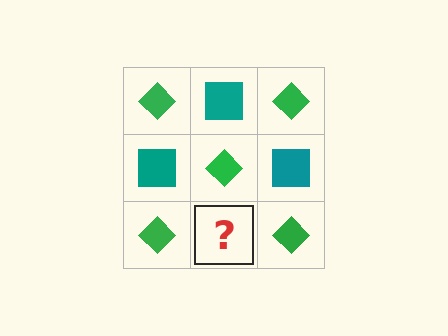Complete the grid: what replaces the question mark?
The question mark should be replaced with a teal square.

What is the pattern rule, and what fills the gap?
The rule is that it alternates green diamond and teal square in a checkerboard pattern. The gap should be filled with a teal square.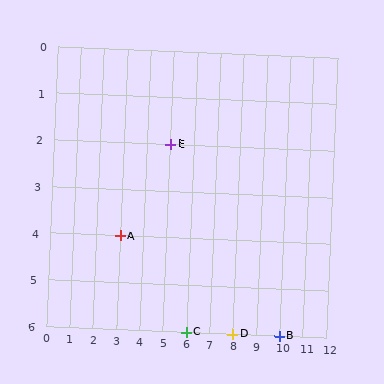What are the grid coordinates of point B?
Point B is at grid coordinates (10, 6).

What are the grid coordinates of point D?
Point D is at grid coordinates (8, 6).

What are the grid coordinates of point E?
Point E is at grid coordinates (5, 2).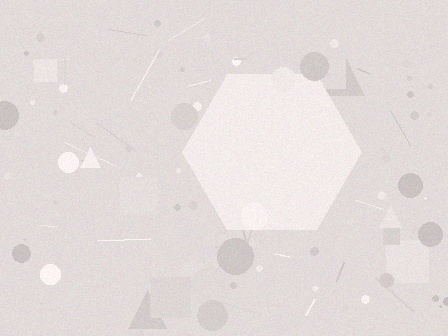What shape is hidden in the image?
A hexagon is hidden in the image.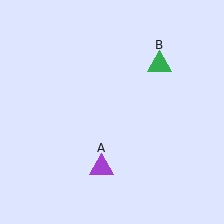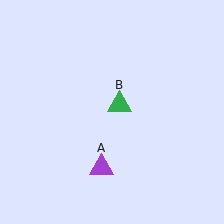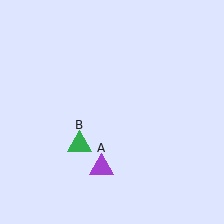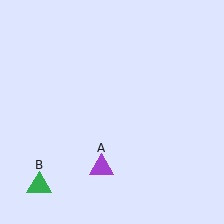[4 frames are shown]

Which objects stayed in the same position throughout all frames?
Purple triangle (object A) remained stationary.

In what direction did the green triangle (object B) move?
The green triangle (object B) moved down and to the left.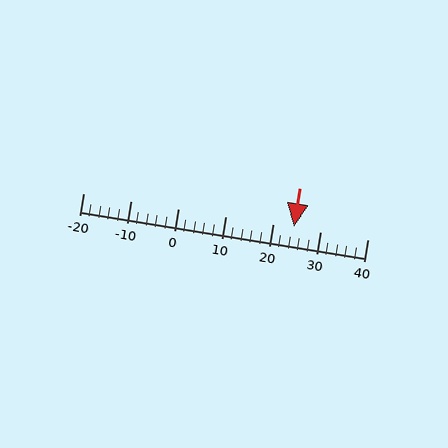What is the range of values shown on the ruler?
The ruler shows values from -20 to 40.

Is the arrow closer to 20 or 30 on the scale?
The arrow is closer to 20.